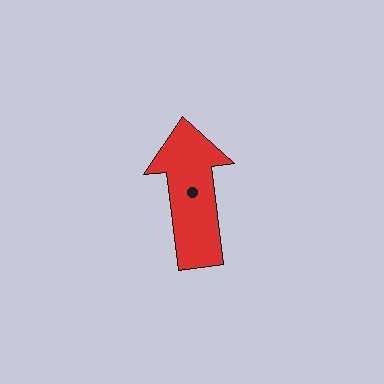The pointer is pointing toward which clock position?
Roughly 12 o'clock.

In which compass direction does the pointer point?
North.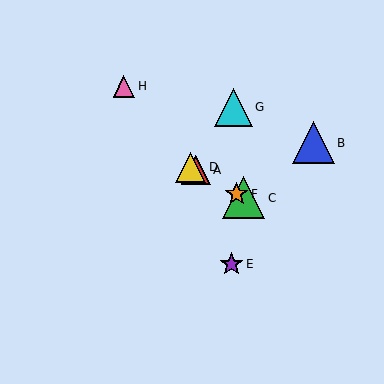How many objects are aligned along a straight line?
4 objects (A, C, D, F) are aligned along a straight line.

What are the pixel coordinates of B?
Object B is at (314, 143).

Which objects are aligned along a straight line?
Objects A, C, D, F are aligned along a straight line.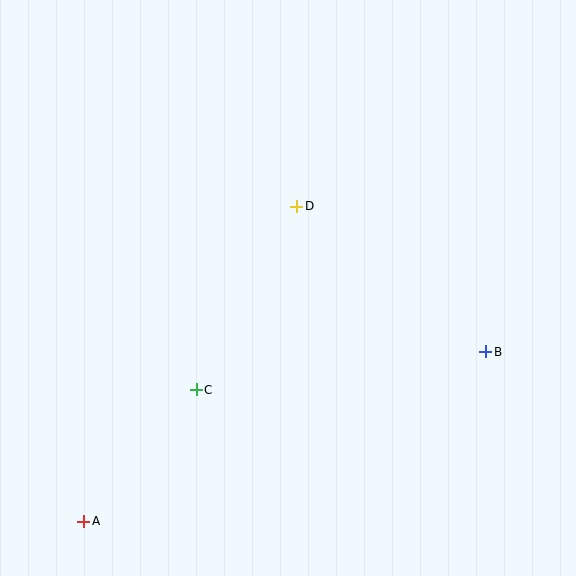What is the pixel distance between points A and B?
The distance between A and B is 436 pixels.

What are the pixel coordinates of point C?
Point C is at (196, 390).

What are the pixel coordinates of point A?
Point A is at (84, 521).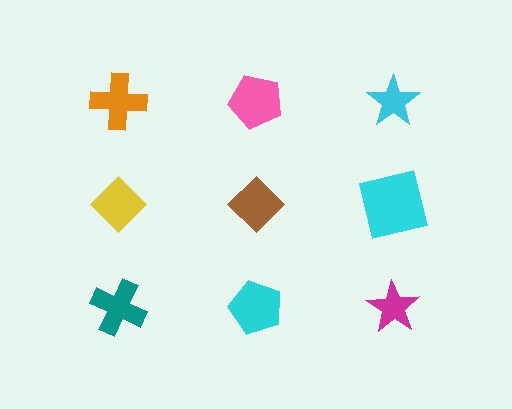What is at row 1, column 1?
An orange cross.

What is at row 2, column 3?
A cyan square.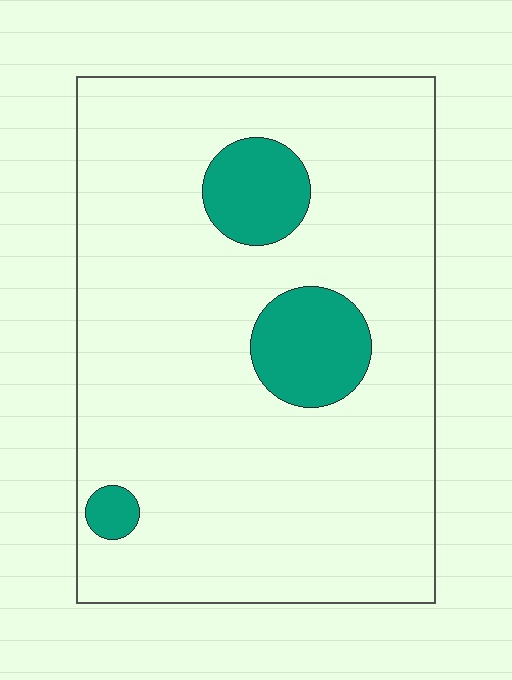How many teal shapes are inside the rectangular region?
3.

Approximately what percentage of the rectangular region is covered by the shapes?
Approximately 10%.